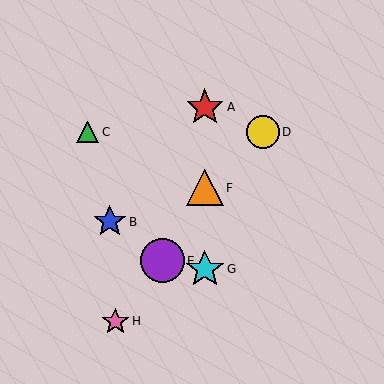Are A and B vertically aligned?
No, A is at x≈205 and B is at x≈110.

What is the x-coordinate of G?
Object G is at x≈205.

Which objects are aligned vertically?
Objects A, F, G are aligned vertically.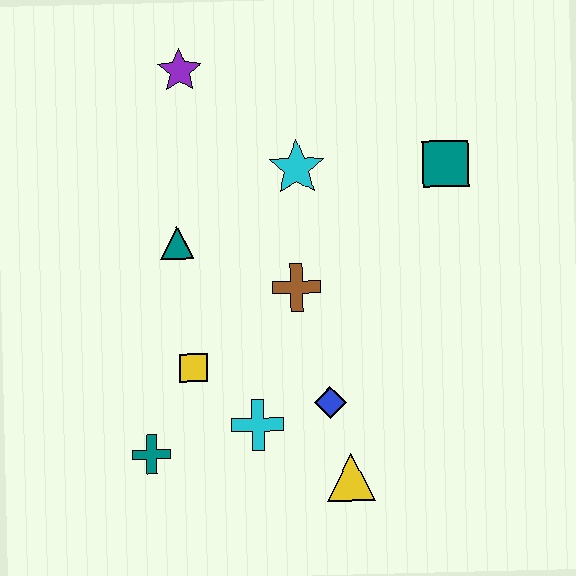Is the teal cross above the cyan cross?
No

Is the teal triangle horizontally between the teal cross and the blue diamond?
Yes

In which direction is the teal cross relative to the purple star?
The teal cross is below the purple star.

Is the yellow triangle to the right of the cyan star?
Yes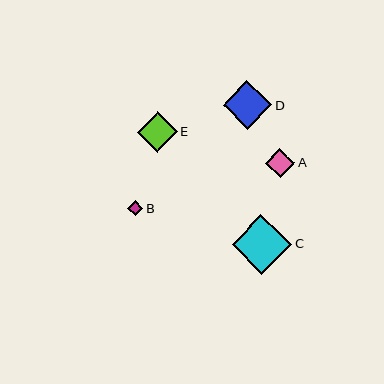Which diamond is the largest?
Diamond C is the largest with a size of approximately 59 pixels.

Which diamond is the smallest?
Diamond B is the smallest with a size of approximately 15 pixels.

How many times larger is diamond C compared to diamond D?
Diamond C is approximately 1.2 times the size of diamond D.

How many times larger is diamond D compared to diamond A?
Diamond D is approximately 1.6 times the size of diamond A.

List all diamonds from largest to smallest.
From largest to smallest: C, D, E, A, B.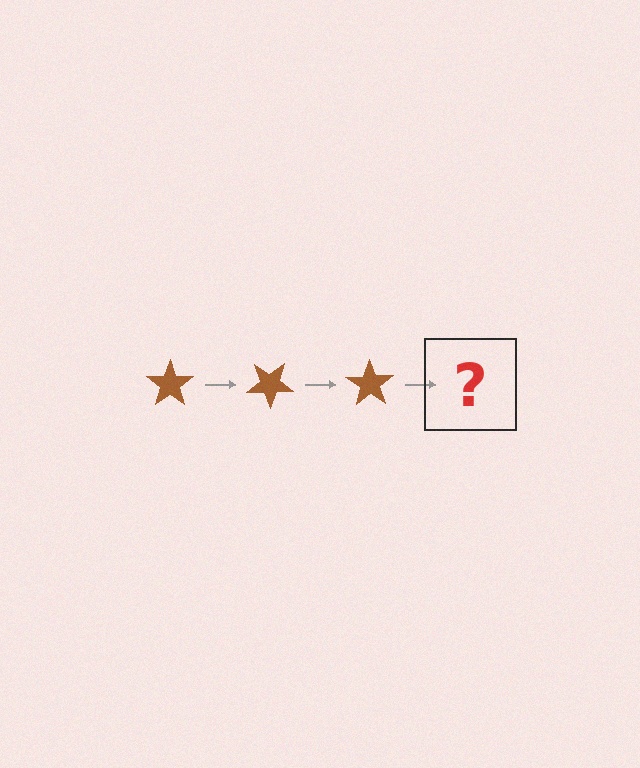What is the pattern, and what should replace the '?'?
The pattern is that the star rotates 35 degrees each step. The '?' should be a brown star rotated 105 degrees.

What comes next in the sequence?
The next element should be a brown star rotated 105 degrees.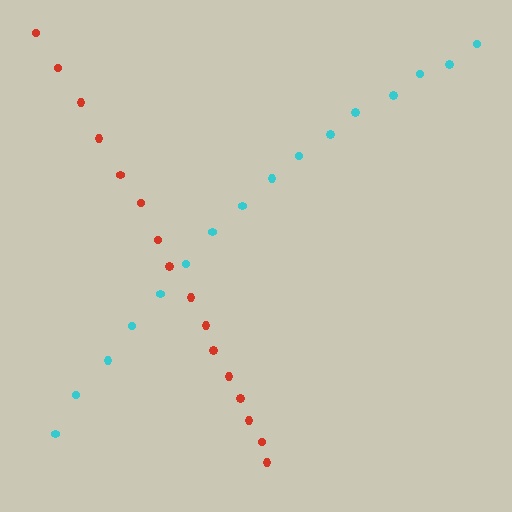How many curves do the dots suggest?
There are 2 distinct paths.